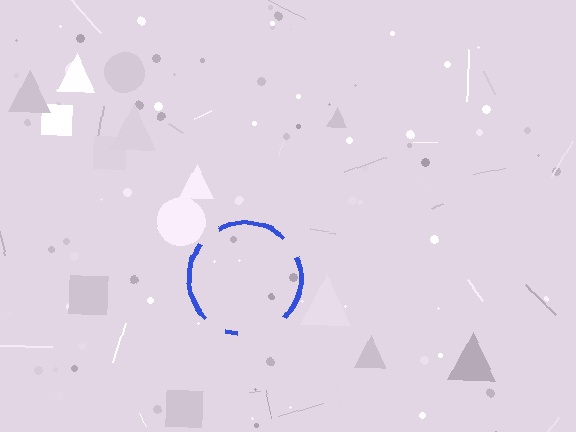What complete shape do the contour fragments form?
The contour fragments form a circle.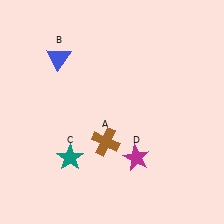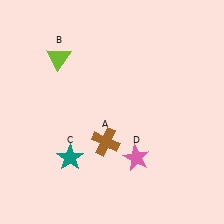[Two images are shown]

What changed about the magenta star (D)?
In Image 1, D is magenta. In Image 2, it changed to pink.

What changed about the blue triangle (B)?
In Image 1, B is blue. In Image 2, it changed to lime.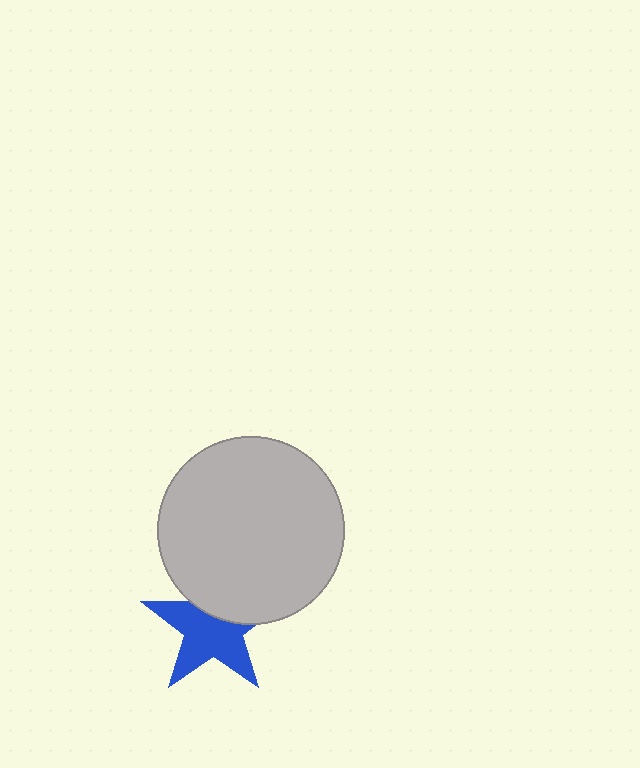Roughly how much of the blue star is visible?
About half of it is visible (roughly 64%).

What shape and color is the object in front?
The object in front is a light gray circle.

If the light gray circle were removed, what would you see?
You would see the complete blue star.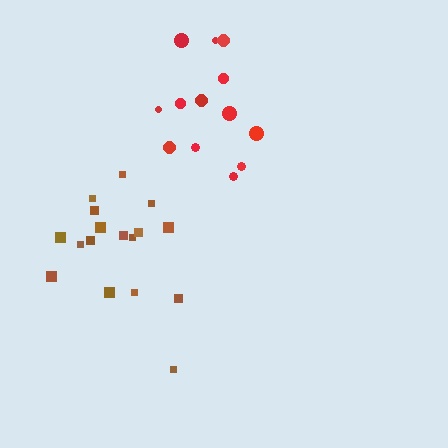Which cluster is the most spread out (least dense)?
Red.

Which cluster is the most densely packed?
Brown.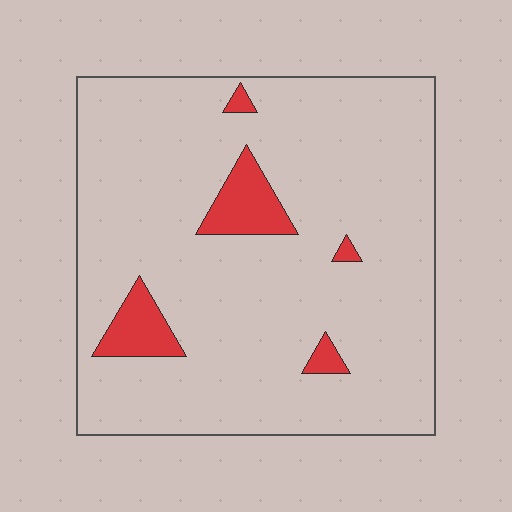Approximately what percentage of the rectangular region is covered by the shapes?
Approximately 10%.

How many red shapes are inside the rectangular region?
5.